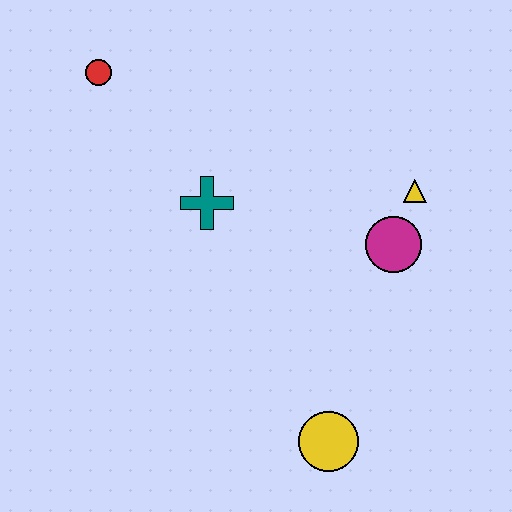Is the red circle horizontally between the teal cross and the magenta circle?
No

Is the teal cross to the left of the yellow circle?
Yes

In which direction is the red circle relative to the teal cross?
The red circle is above the teal cross.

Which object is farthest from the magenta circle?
The red circle is farthest from the magenta circle.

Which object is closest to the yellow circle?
The magenta circle is closest to the yellow circle.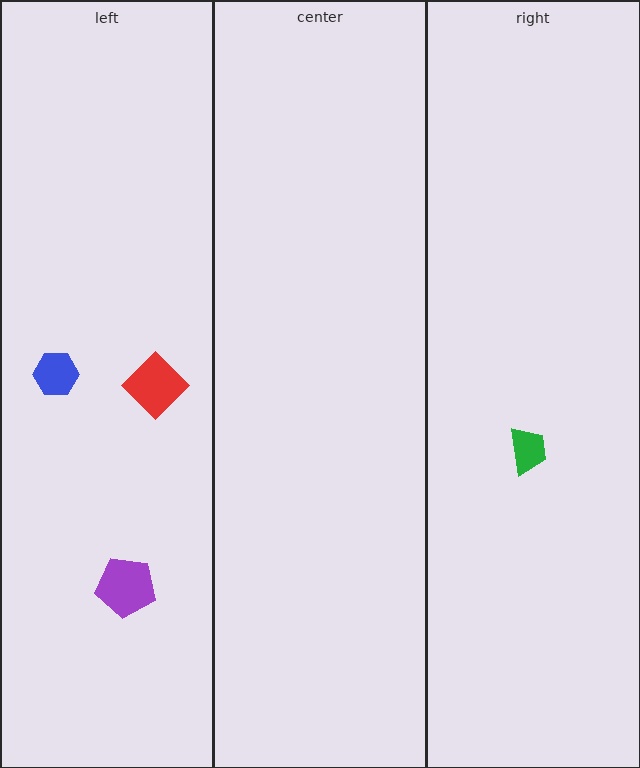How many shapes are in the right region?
1.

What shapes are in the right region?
The green trapezoid.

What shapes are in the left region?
The purple pentagon, the red diamond, the blue hexagon.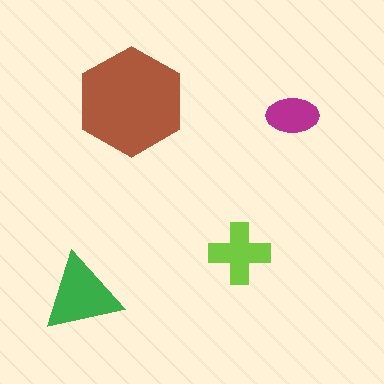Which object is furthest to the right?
The magenta ellipse is rightmost.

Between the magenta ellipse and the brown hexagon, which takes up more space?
The brown hexagon.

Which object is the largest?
The brown hexagon.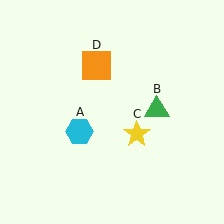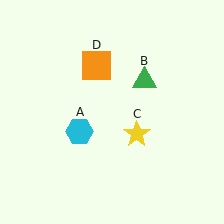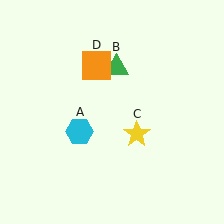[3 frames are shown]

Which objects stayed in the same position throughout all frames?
Cyan hexagon (object A) and yellow star (object C) and orange square (object D) remained stationary.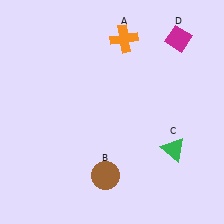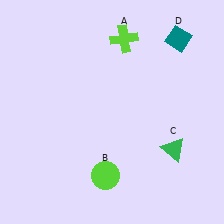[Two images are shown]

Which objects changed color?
A changed from orange to lime. B changed from brown to lime. D changed from magenta to teal.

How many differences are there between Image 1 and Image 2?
There are 3 differences between the two images.